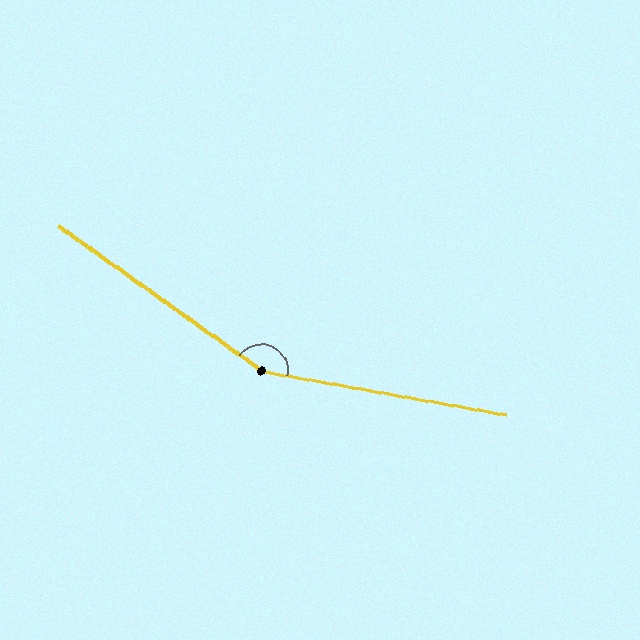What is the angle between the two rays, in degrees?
Approximately 154 degrees.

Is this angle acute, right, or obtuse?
It is obtuse.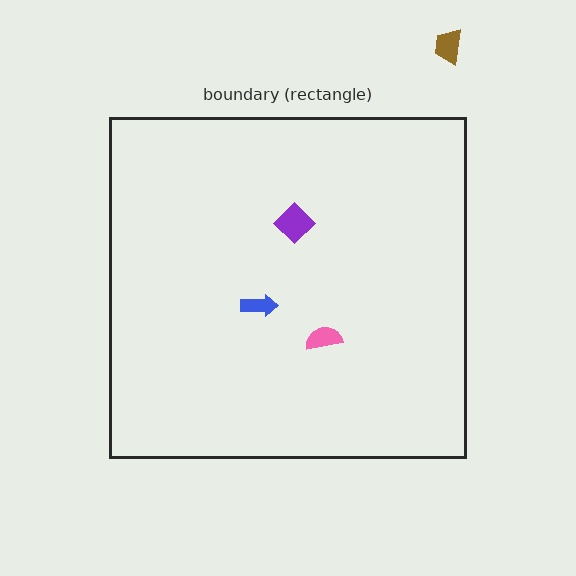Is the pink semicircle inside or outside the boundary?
Inside.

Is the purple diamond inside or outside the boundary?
Inside.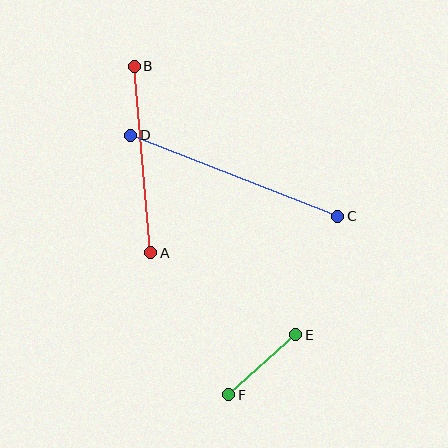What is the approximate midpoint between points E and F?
The midpoint is at approximately (262, 365) pixels.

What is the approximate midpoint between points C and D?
The midpoint is at approximately (234, 176) pixels.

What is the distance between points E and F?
The distance is approximately 90 pixels.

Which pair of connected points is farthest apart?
Points C and D are farthest apart.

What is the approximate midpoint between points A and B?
The midpoint is at approximately (142, 159) pixels.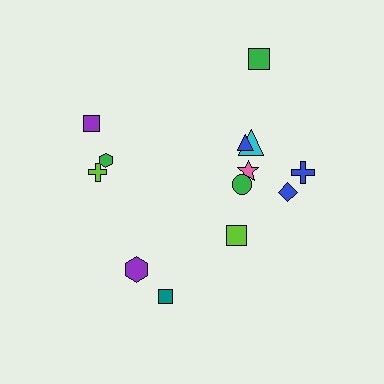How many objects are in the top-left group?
There are 3 objects.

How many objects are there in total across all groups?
There are 13 objects.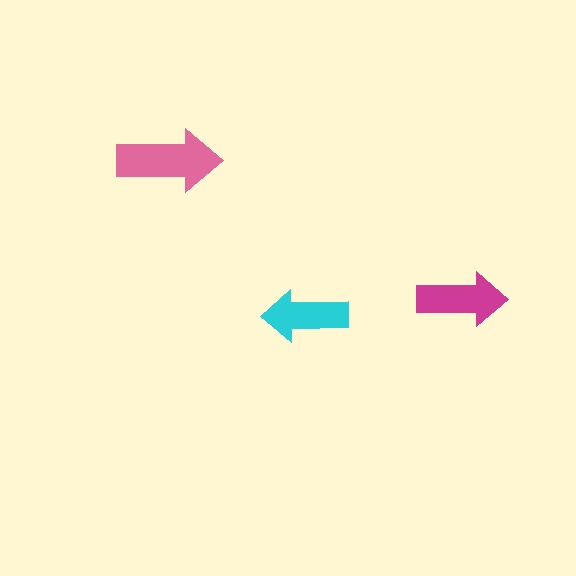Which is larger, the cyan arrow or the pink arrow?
The pink one.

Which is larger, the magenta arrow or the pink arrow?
The pink one.